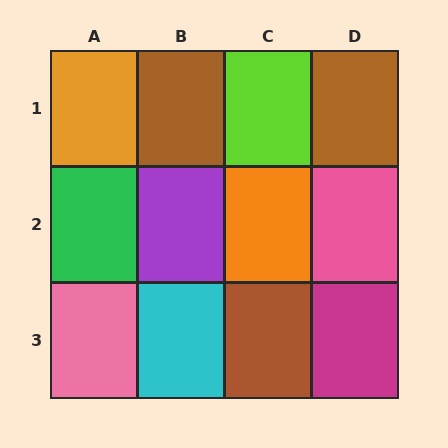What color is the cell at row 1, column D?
Brown.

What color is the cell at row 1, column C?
Lime.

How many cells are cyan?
1 cell is cyan.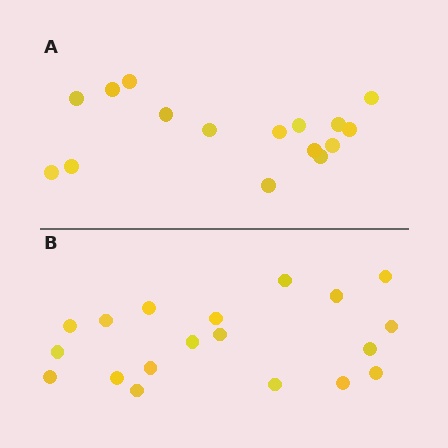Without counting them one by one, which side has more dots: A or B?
Region B (the bottom region) has more dots.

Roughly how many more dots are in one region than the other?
Region B has just a few more — roughly 2 or 3 more dots than region A.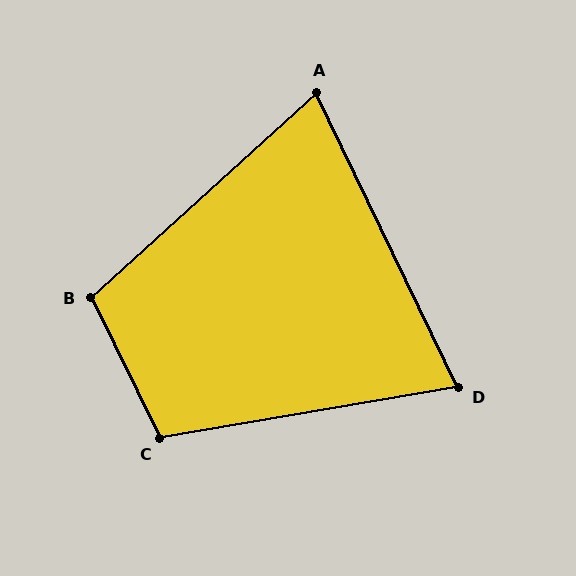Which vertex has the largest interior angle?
C, at approximately 106 degrees.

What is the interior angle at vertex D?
Approximately 74 degrees (acute).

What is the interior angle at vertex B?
Approximately 106 degrees (obtuse).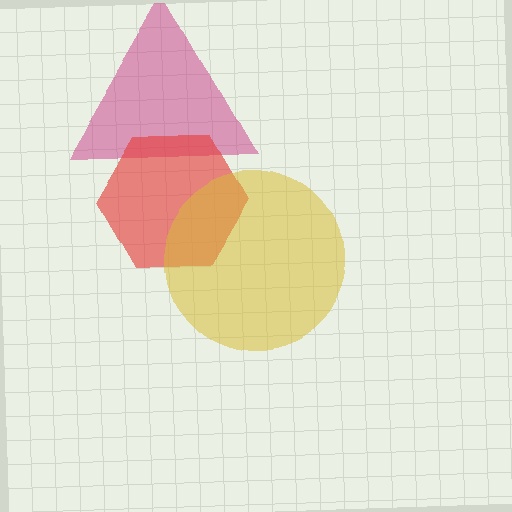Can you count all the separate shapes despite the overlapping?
Yes, there are 3 separate shapes.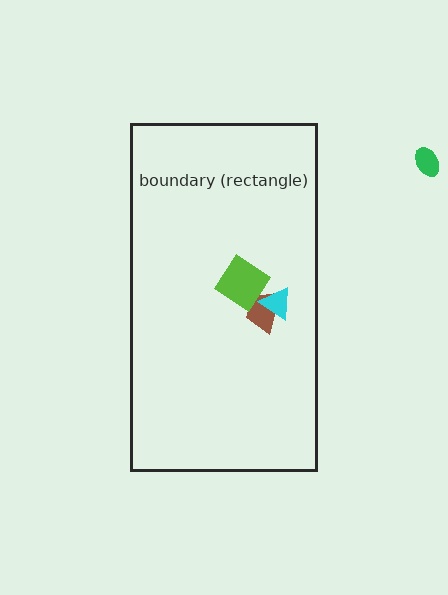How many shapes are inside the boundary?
3 inside, 1 outside.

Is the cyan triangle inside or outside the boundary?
Inside.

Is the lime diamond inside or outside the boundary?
Inside.